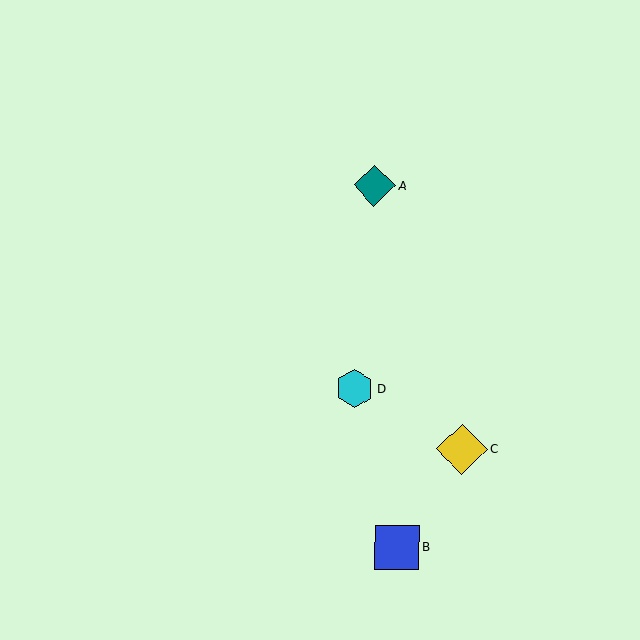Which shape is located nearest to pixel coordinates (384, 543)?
The blue square (labeled B) at (397, 547) is nearest to that location.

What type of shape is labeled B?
Shape B is a blue square.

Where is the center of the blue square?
The center of the blue square is at (397, 547).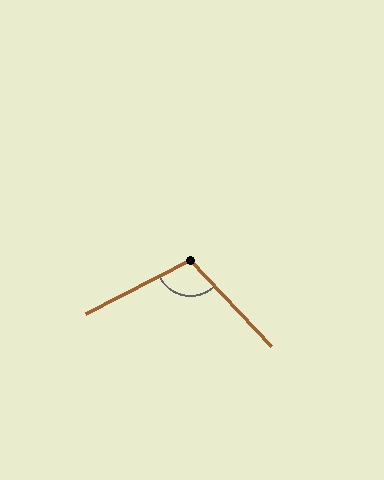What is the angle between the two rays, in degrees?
Approximately 106 degrees.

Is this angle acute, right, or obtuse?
It is obtuse.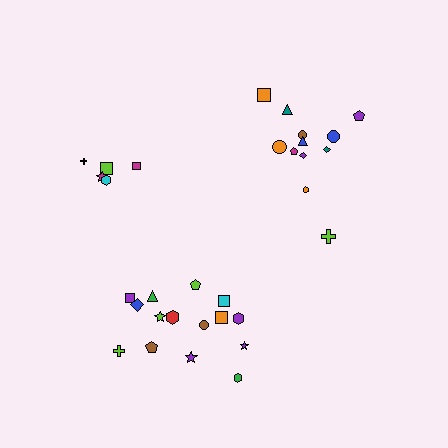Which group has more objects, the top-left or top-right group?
The top-right group.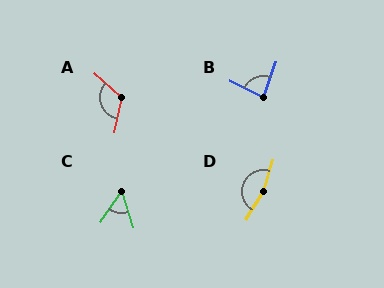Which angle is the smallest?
C, at approximately 52 degrees.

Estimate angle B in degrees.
Approximately 83 degrees.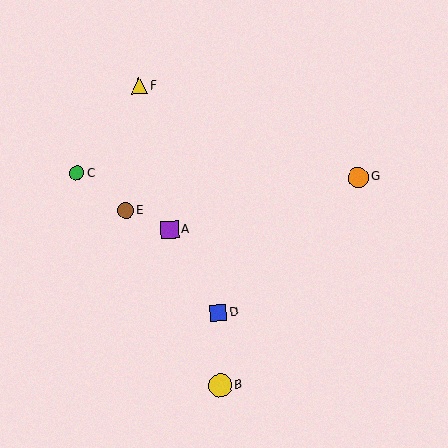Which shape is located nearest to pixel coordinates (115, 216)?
The brown circle (labeled E) at (126, 211) is nearest to that location.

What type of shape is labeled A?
Shape A is a purple square.